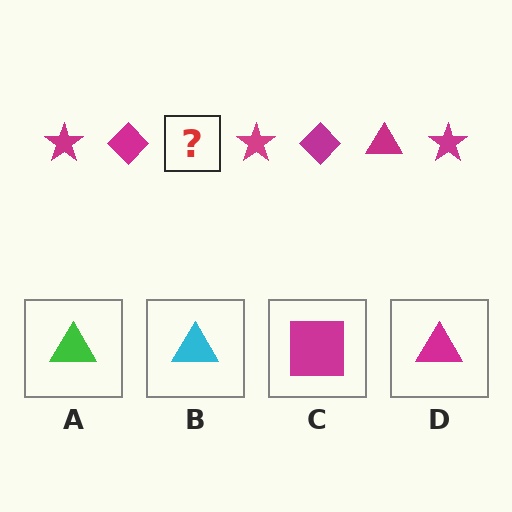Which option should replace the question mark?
Option D.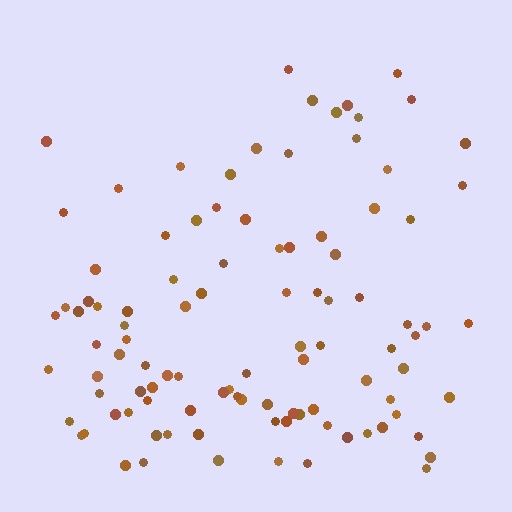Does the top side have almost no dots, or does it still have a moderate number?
Still a moderate number, just noticeably fewer than the bottom.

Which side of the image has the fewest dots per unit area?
The top.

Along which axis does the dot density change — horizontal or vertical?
Vertical.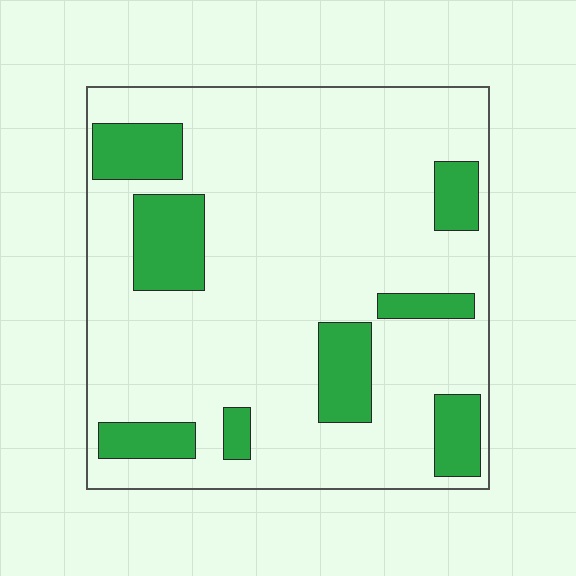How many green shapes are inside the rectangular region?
8.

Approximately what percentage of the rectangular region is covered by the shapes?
Approximately 20%.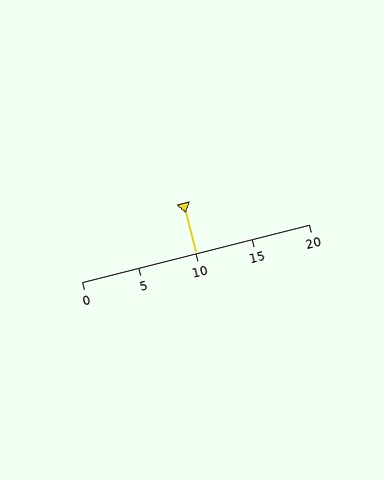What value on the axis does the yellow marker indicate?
The marker indicates approximately 10.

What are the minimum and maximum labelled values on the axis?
The axis runs from 0 to 20.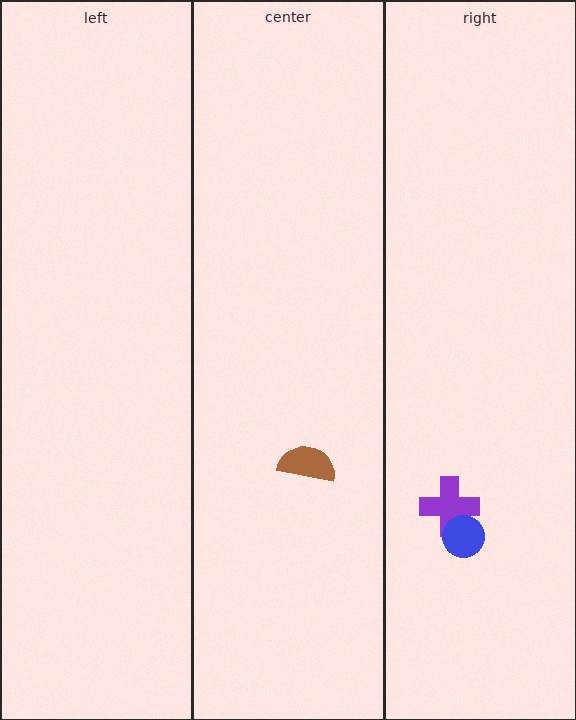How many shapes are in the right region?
2.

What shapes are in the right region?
The purple cross, the blue circle.